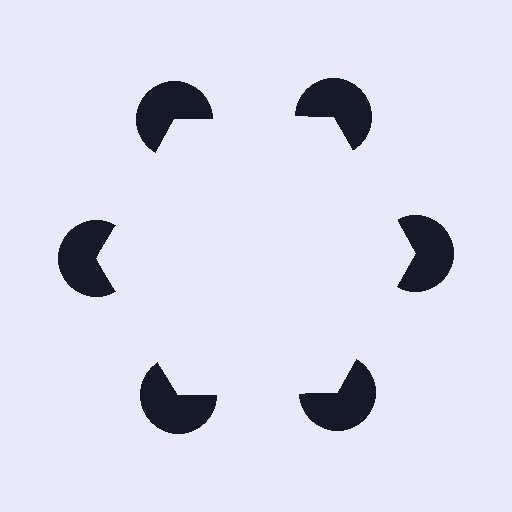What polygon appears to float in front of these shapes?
An illusory hexagon — its edges are inferred from the aligned wedge cuts in the pac-man discs, not physically drawn.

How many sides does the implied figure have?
6 sides.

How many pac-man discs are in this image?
There are 6 — one at each vertex of the illusory hexagon.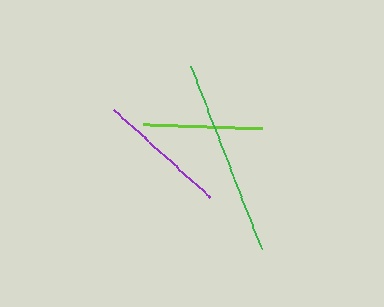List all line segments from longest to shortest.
From longest to shortest: green, purple, lime.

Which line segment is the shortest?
The lime line is the shortest at approximately 120 pixels.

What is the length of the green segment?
The green segment is approximately 195 pixels long.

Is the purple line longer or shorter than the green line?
The green line is longer than the purple line.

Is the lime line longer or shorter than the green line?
The green line is longer than the lime line.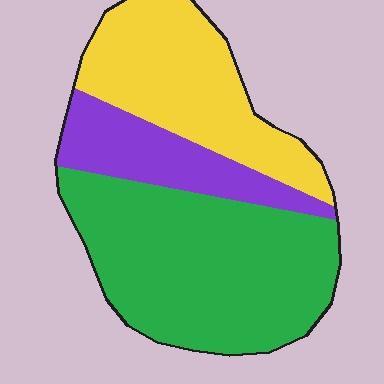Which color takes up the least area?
Purple, at roughly 20%.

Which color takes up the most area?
Green, at roughly 50%.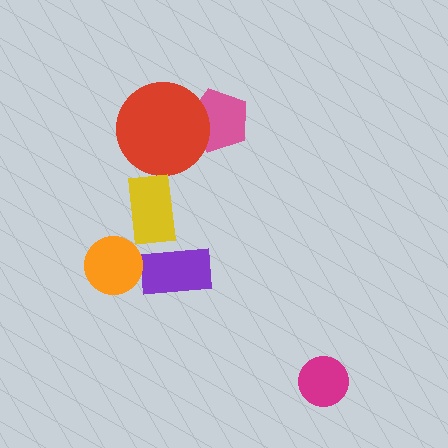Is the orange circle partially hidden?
No, no other shape covers it.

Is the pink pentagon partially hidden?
Yes, it is partially covered by another shape.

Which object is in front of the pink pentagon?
The red circle is in front of the pink pentagon.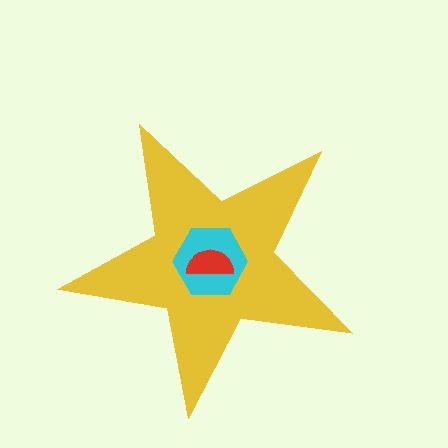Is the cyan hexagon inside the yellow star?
Yes.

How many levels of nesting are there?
3.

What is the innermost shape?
The red semicircle.